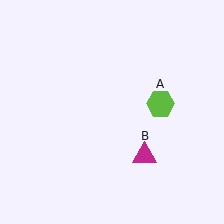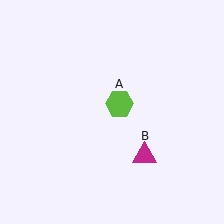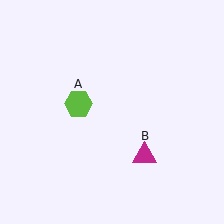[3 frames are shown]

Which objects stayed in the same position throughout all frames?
Magenta triangle (object B) remained stationary.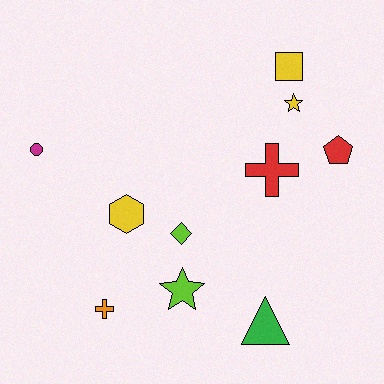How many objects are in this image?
There are 10 objects.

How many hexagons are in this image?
There is 1 hexagon.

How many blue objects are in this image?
There are no blue objects.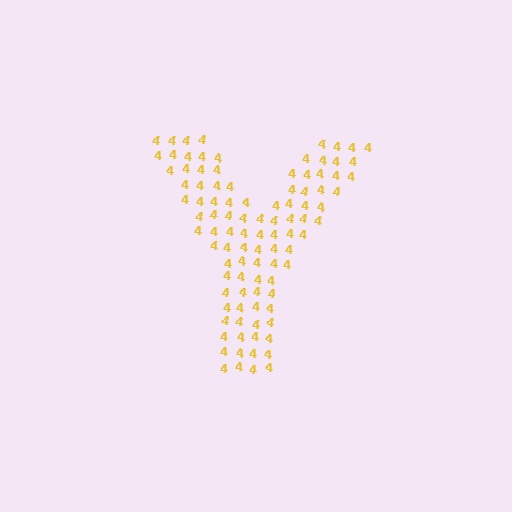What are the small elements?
The small elements are digit 4's.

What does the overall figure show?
The overall figure shows the letter Y.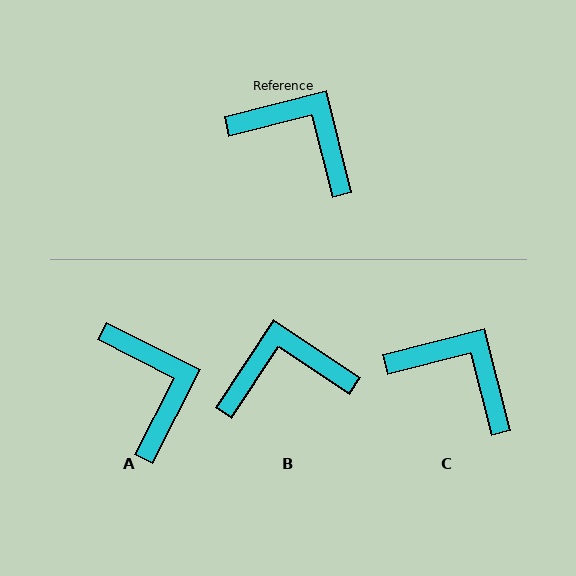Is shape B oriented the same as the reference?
No, it is off by about 42 degrees.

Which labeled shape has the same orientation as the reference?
C.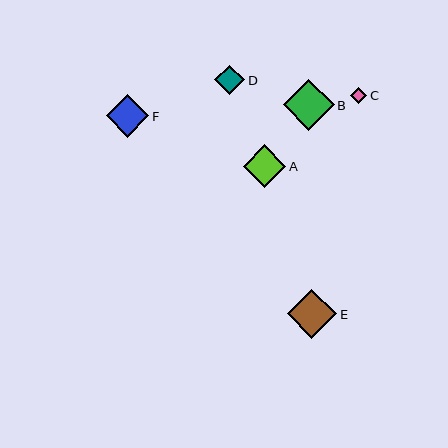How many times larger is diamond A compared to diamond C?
Diamond A is approximately 2.6 times the size of diamond C.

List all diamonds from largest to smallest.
From largest to smallest: B, E, F, A, D, C.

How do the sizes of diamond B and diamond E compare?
Diamond B and diamond E are approximately the same size.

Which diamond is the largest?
Diamond B is the largest with a size of approximately 50 pixels.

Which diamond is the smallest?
Diamond C is the smallest with a size of approximately 16 pixels.